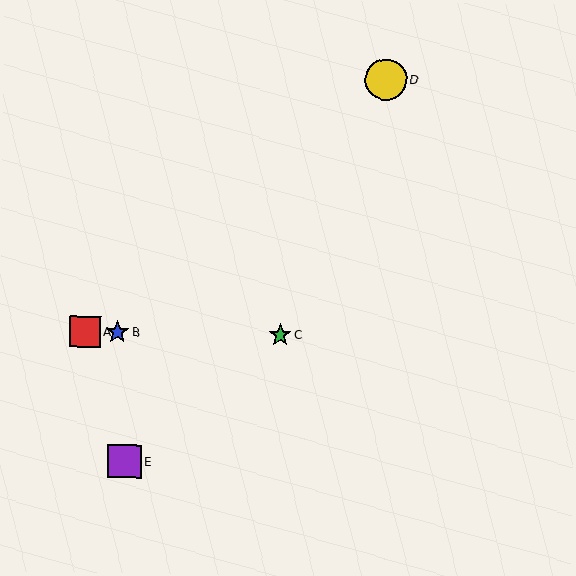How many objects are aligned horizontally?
3 objects (A, B, C) are aligned horizontally.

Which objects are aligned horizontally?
Objects A, B, C are aligned horizontally.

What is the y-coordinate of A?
Object A is at y≈332.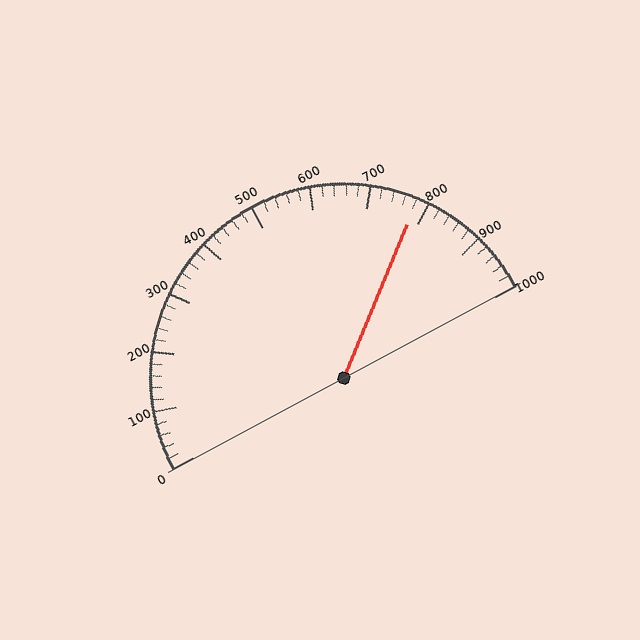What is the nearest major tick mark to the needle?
The nearest major tick mark is 800.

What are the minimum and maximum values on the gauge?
The gauge ranges from 0 to 1000.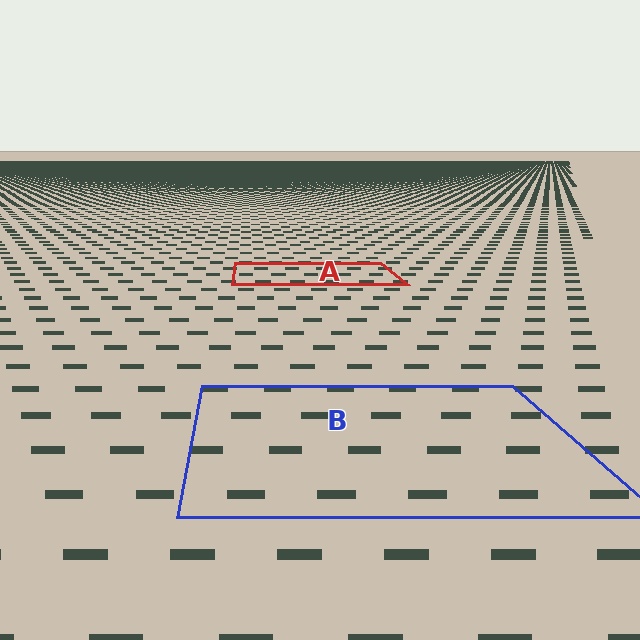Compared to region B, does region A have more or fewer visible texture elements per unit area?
Region A has more texture elements per unit area — they are packed more densely because it is farther away.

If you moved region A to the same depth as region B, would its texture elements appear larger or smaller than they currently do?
They would appear larger. At a closer depth, the same texture elements are projected at a bigger on-screen size.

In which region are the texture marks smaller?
The texture marks are smaller in region A, because it is farther away.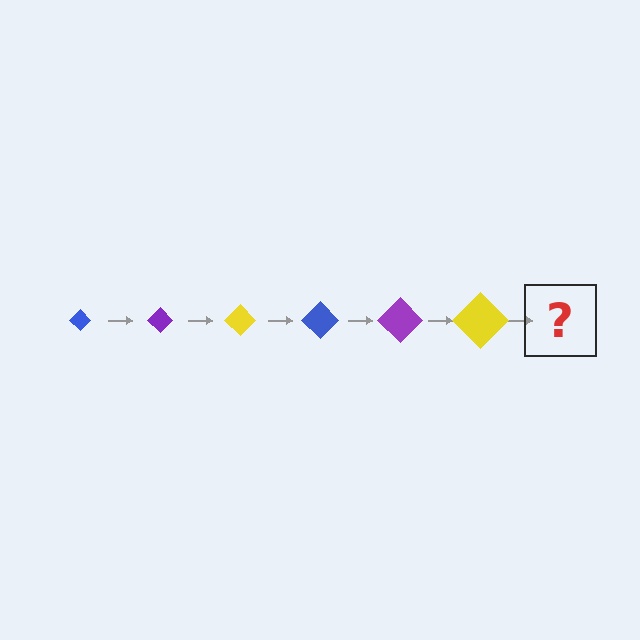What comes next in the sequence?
The next element should be a blue diamond, larger than the previous one.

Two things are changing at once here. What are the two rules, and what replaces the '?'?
The two rules are that the diamond grows larger each step and the color cycles through blue, purple, and yellow. The '?' should be a blue diamond, larger than the previous one.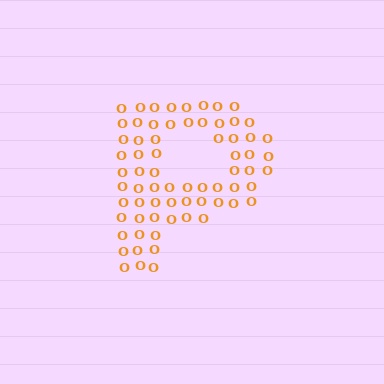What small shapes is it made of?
It is made of small letter O's.